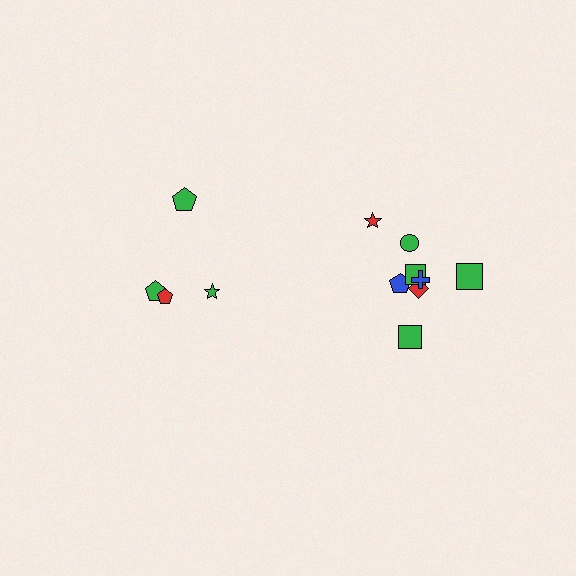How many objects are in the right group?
There are 8 objects.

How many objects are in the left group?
There are 4 objects.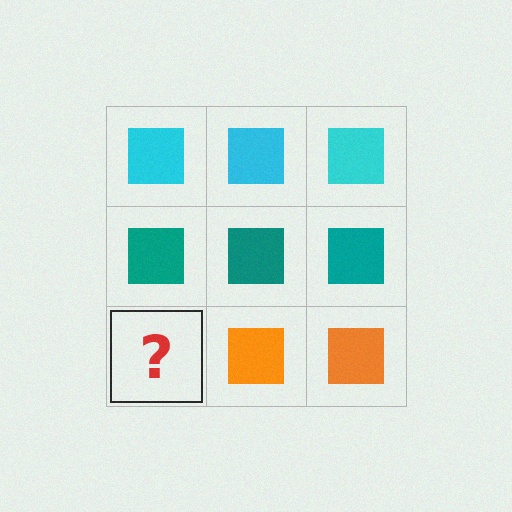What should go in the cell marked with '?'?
The missing cell should contain an orange square.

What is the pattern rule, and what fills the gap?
The rule is that each row has a consistent color. The gap should be filled with an orange square.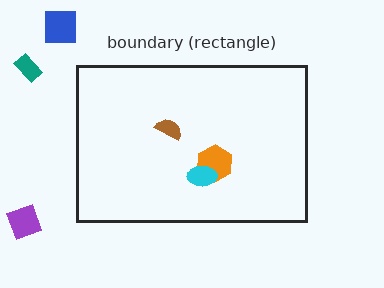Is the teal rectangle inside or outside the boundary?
Outside.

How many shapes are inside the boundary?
3 inside, 3 outside.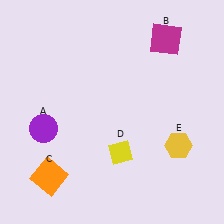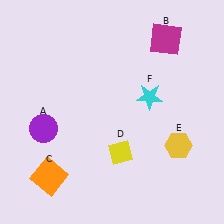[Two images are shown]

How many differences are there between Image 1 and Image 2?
There is 1 difference between the two images.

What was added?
A cyan star (F) was added in Image 2.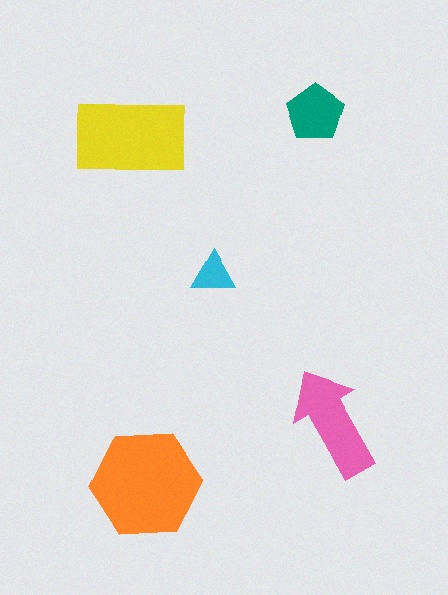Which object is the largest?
The orange hexagon.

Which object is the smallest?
The cyan triangle.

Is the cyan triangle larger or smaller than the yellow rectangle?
Smaller.